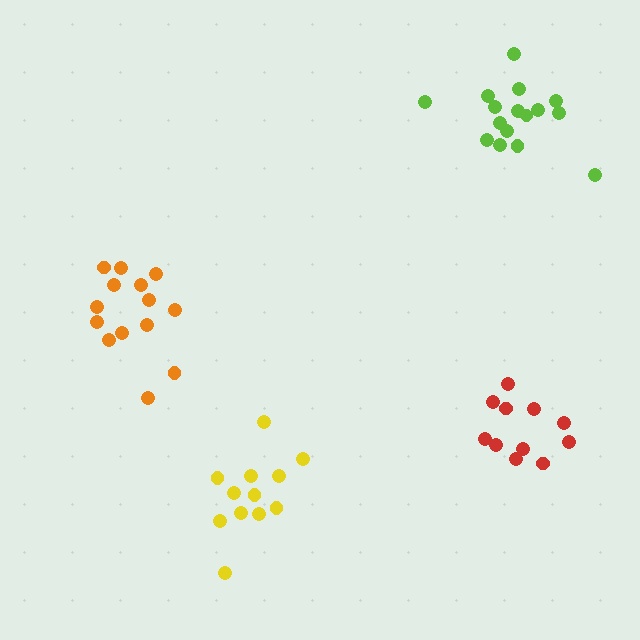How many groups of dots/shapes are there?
There are 4 groups.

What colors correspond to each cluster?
The clusters are colored: yellow, red, orange, lime.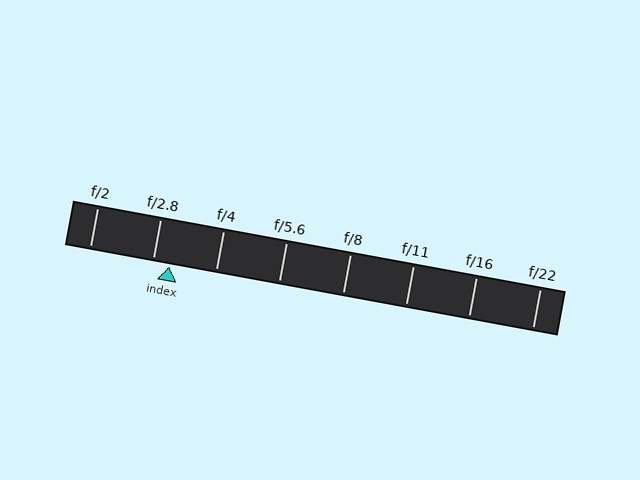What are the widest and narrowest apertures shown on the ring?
The widest aperture shown is f/2 and the narrowest is f/22.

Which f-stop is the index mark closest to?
The index mark is closest to f/2.8.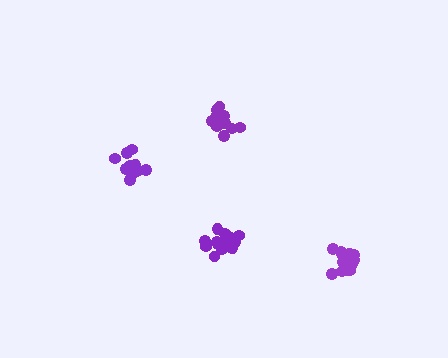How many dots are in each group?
Group 1: 10 dots, Group 2: 14 dots, Group 3: 16 dots, Group 4: 12 dots (52 total).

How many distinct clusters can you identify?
There are 4 distinct clusters.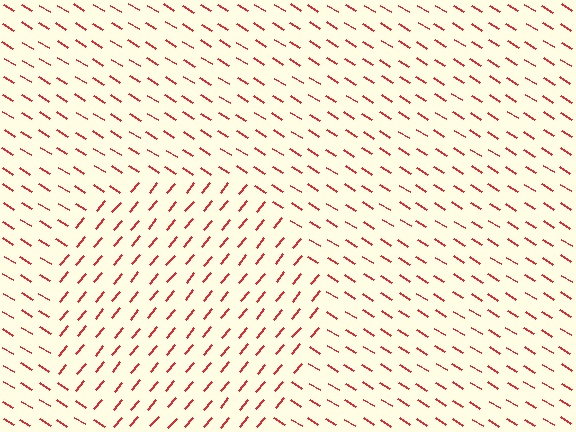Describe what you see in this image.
The image is filled with small red line segments. A circle region in the image has lines oriented differently from the surrounding lines, creating a visible texture boundary.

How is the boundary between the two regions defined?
The boundary is defined purely by a change in line orientation (approximately 82 degrees difference). All lines are the same color and thickness.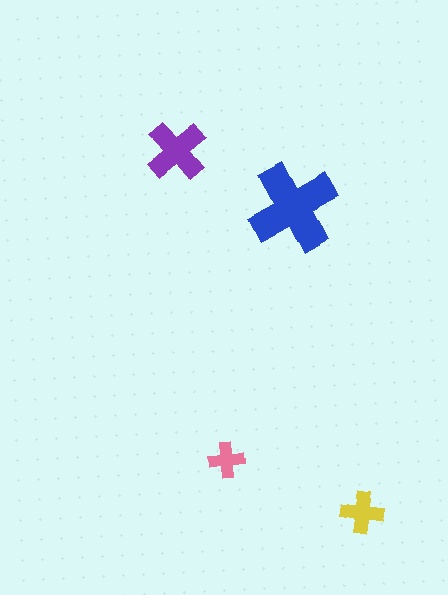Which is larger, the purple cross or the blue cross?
The blue one.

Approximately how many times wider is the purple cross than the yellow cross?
About 1.5 times wider.